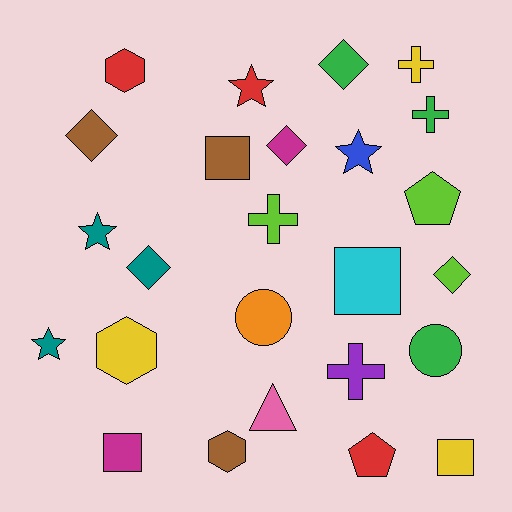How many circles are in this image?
There are 2 circles.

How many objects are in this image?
There are 25 objects.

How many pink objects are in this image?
There is 1 pink object.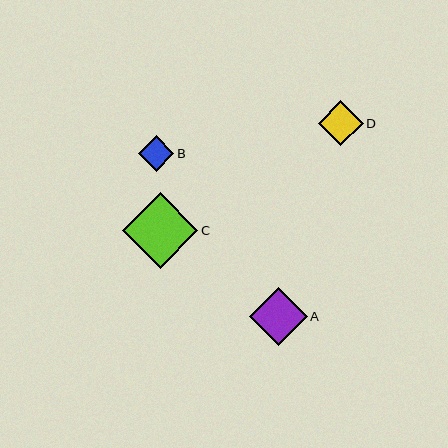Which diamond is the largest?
Diamond C is the largest with a size of approximately 75 pixels.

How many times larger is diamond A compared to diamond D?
Diamond A is approximately 1.3 times the size of diamond D.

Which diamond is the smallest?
Diamond B is the smallest with a size of approximately 36 pixels.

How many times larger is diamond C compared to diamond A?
Diamond C is approximately 1.3 times the size of diamond A.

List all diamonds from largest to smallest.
From largest to smallest: C, A, D, B.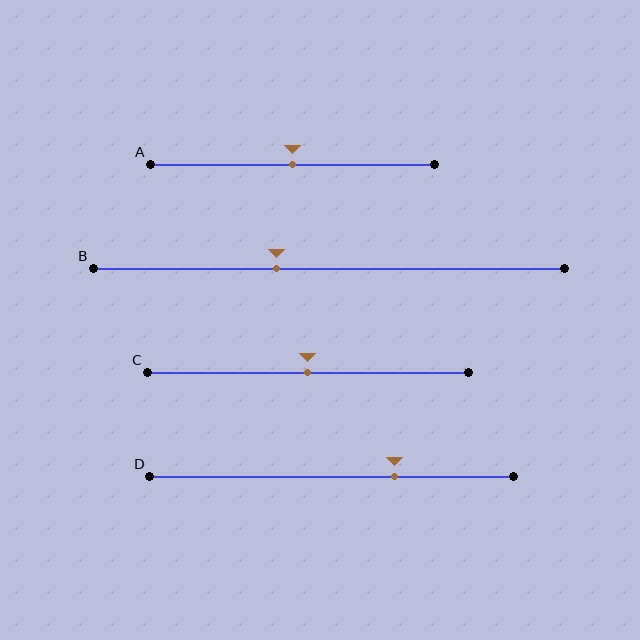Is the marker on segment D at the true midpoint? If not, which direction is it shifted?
No, the marker on segment D is shifted to the right by about 17% of the segment length.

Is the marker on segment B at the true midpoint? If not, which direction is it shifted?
No, the marker on segment B is shifted to the left by about 11% of the segment length.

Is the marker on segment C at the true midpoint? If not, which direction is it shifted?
Yes, the marker on segment C is at the true midpoint.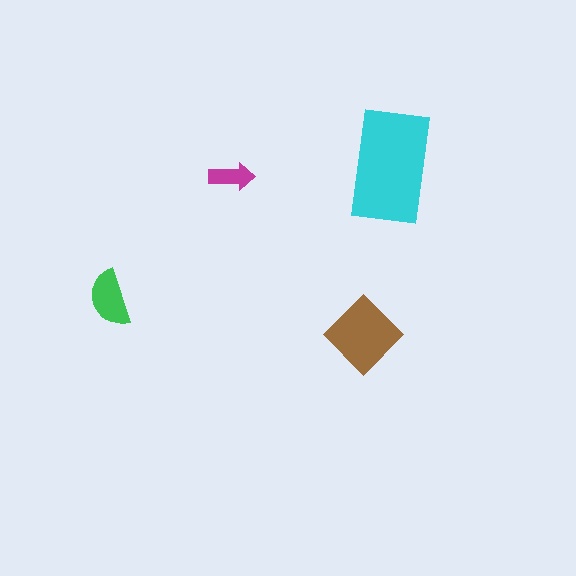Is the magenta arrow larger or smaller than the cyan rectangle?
Smaller.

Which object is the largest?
The cyan rectangle.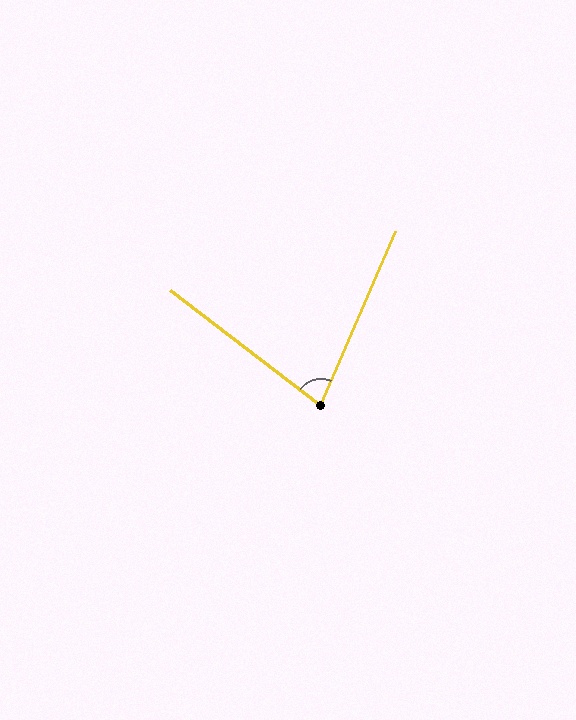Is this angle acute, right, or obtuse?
It is acute.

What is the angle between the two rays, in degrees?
Approximately 76 degrees.